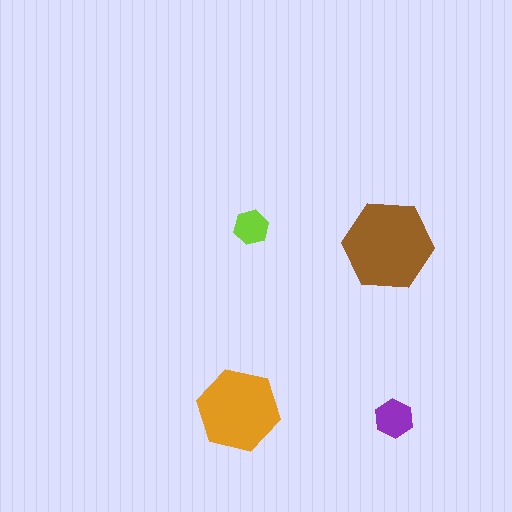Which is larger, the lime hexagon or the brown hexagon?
The brown one.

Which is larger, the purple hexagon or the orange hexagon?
The orange one.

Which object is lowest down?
The purple hexagon is bottommost.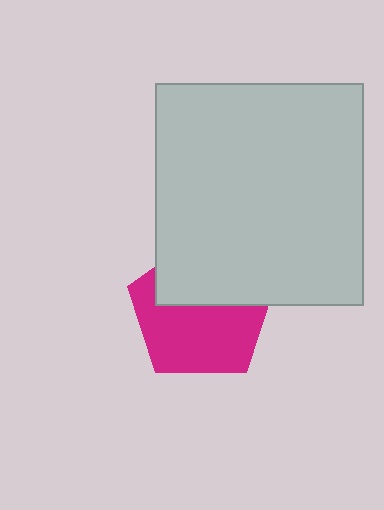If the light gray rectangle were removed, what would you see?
You would see the complete magenta pentagon.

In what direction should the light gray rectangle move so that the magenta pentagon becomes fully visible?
The light gray rectangle should move up. That is the shortest direction to clear the overlap and leave the magenta pentagon fully visible.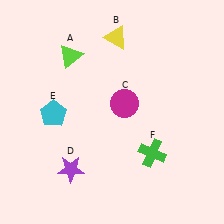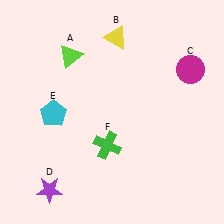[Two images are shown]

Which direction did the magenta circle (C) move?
The magenta circle (C) moved right.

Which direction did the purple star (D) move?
The purple star (D) moved left.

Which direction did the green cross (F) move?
The green cross (F) moved left.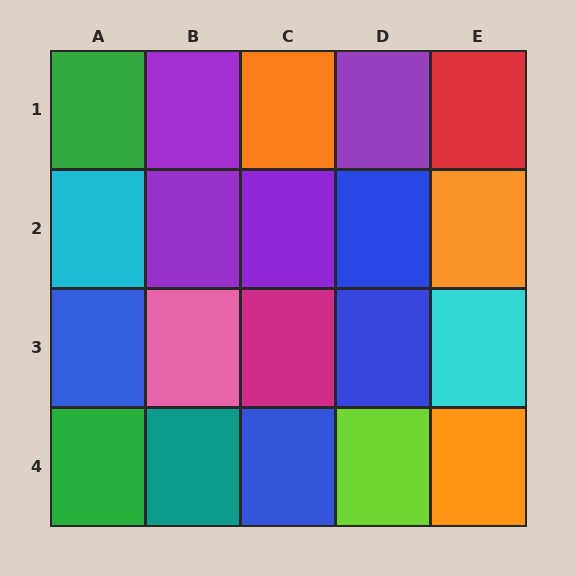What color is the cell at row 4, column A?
Green.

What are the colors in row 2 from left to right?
Cyan, purple, purple, blue, orange.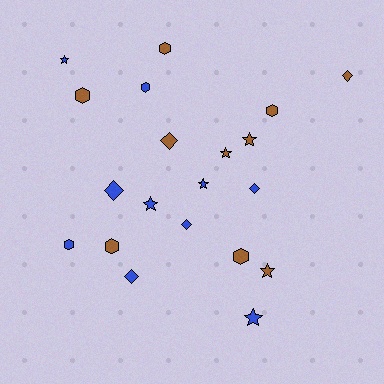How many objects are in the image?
There are 20 objects.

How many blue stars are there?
There are 4 blue stars.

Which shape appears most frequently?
Hexagon, with 7 objects.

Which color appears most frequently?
Brown, with 10 objects.